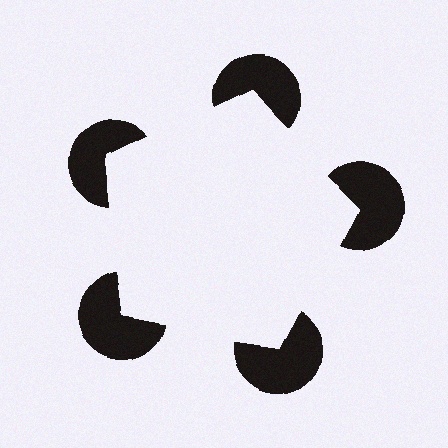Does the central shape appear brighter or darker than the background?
It typically appears slightly brighter than the background, even though no actual brightness change is drawn.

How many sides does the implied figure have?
5 sides.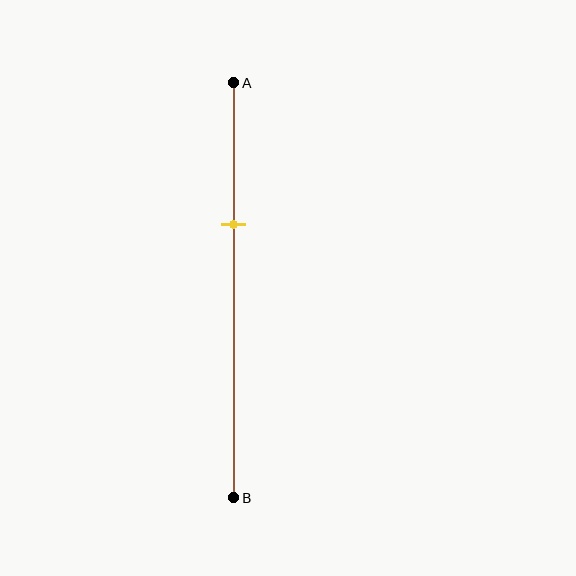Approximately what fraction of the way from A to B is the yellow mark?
The yellow mark is approximately 35% of the way from A to B.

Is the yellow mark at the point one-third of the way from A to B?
Yes, the mark is approximately at the one-third point.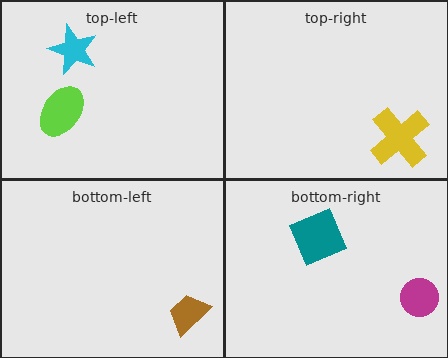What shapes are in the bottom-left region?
The brown trapezoid.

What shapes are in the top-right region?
The yellow cross.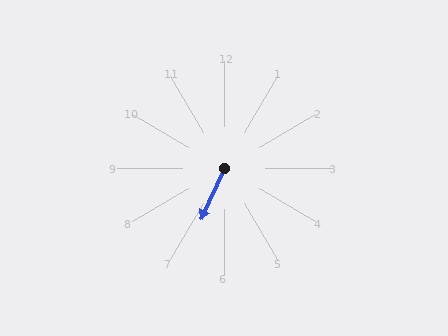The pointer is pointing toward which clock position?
Roughly 7 o'clock.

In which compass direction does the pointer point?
Southwest.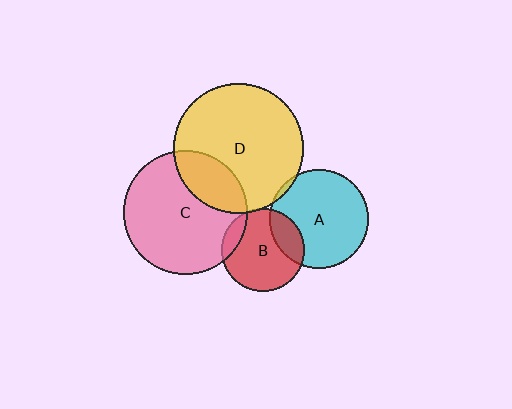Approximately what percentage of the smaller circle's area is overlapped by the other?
Approximately 5%.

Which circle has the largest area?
Circle D (yellow).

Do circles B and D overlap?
Yes.